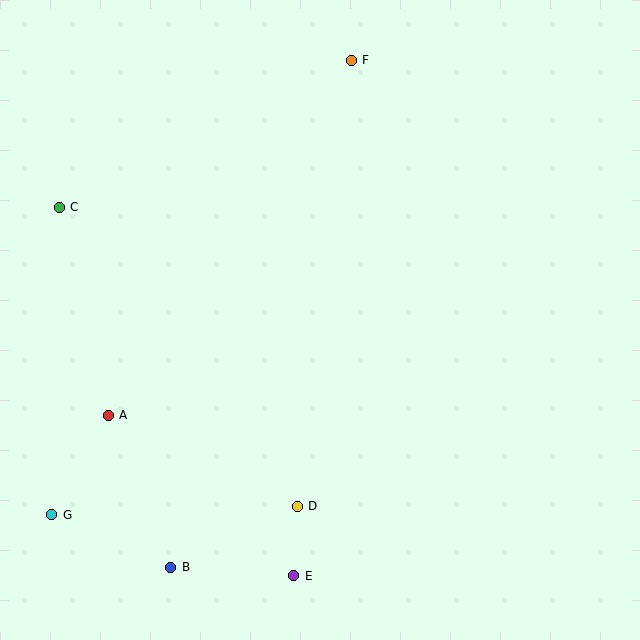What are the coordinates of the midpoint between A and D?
The midpoint between A and D is at (203, 461).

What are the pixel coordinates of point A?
Point A is at (108, 415).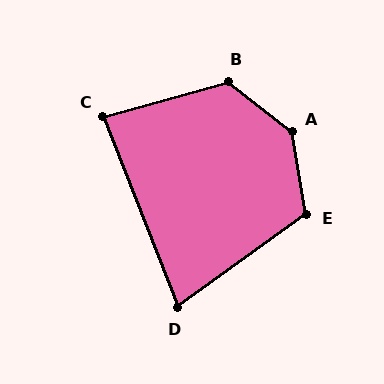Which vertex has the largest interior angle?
A, at approximately 139 degrees.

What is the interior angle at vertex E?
Approximately 116 degrees (obtuse).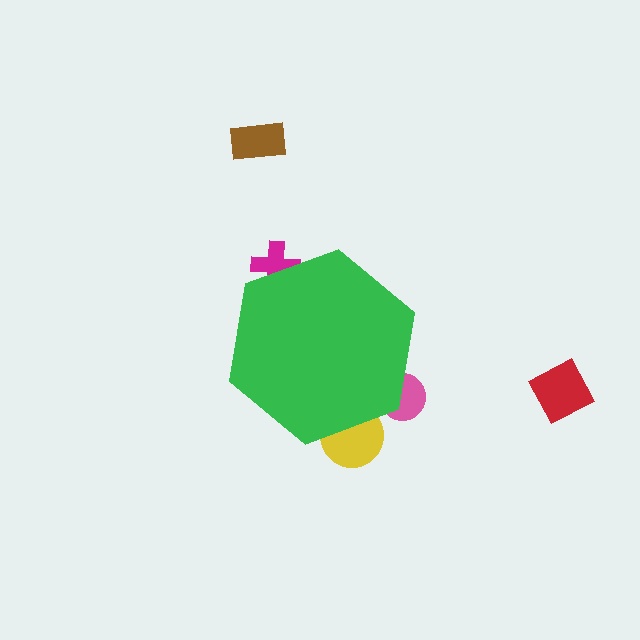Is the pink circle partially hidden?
Yes, the pink circle is partially hidden behind the green hexagon.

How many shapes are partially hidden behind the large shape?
3 shapes are partially hidden.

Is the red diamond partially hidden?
No, the red diamond is fully visible.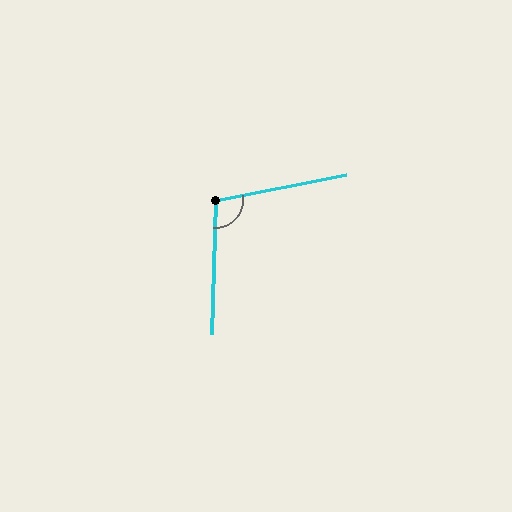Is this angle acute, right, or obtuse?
It is obtuse.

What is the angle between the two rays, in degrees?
Approximately 103 degrees.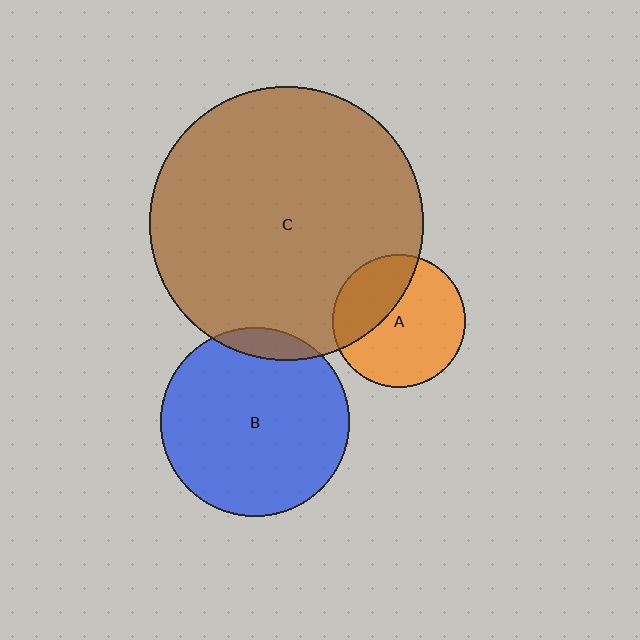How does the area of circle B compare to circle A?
Approximately 2.0 times.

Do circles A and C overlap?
Yes.